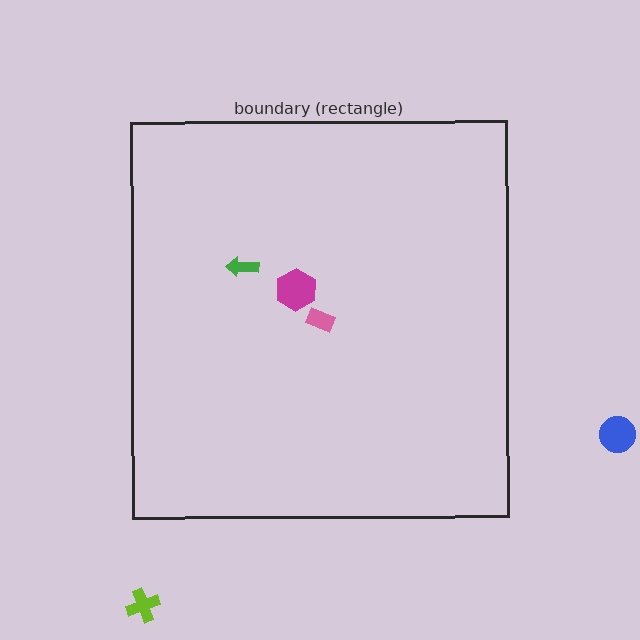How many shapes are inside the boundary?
3 inside, 2 outside.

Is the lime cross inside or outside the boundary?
Outside.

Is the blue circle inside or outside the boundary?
Outside.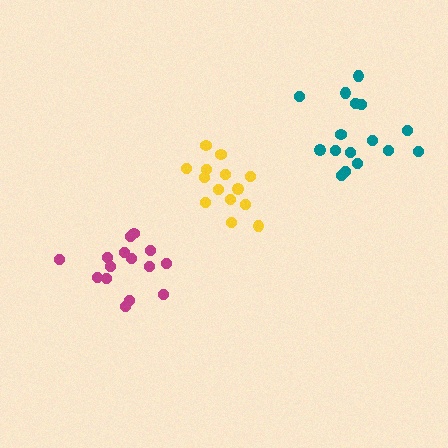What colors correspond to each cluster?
The clusters are colored: magenta, teal, yellow.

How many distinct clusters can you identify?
There are 3 distinct clusters.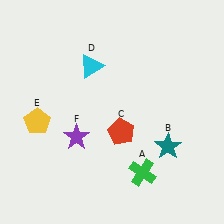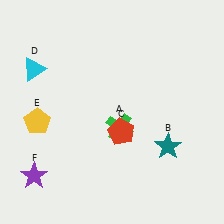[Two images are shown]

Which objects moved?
The objects that moved are: the green cross (A), the cyan triangle (D), the purple star (F).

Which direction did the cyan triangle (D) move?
The cyan triangle (D) moved left.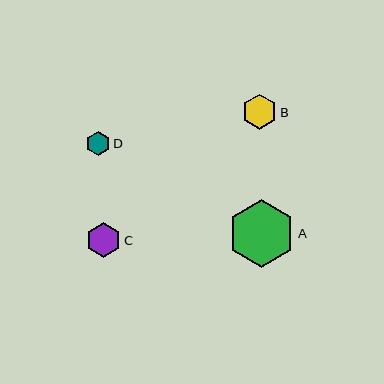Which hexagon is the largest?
Hexagon A is the largest with a size of approximately 68 pixels.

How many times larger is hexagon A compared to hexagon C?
Hexagon A is approximately 1.9 times the size of hexagon C.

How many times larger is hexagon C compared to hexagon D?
Hexagon C is approximately 1.5 times the size of hexagon D.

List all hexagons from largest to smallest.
From largest to smallest: A, C, B, D.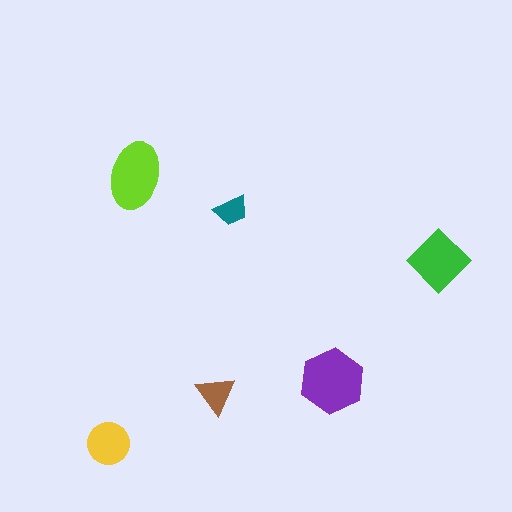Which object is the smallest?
The teal trapezoid.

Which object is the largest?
The purple hexagon.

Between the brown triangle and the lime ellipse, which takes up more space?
The lime ellipse.